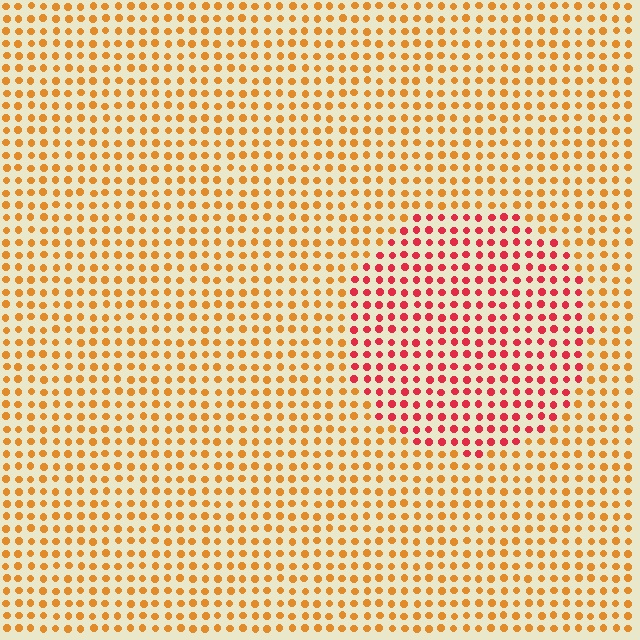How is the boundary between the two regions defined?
The boundary is defined purely by a slight shift in hue (about 40 degrees). Spacing, size, and orientation are identical on both sides.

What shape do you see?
I see a circle.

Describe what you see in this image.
The image is filled with small orange elements in a uniform arrangement. A circle-shaped region is visible where the elements are tinted to a slightly different hue, forming a subtle color boundary.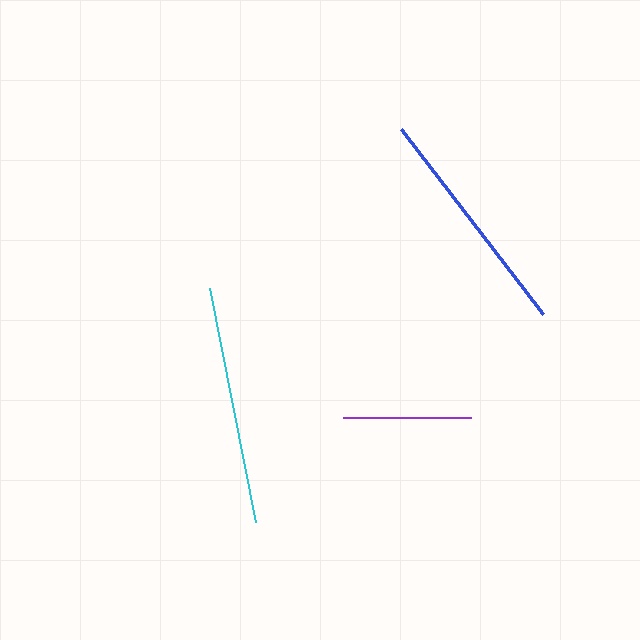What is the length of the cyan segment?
The cyan segment is approximately 238 pixels long.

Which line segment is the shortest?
The purple line is the shortest at approximately 129 pixels.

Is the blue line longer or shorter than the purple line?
The blue line is longer than the purple line.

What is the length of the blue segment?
The blue segment is approximately 233 pixels long.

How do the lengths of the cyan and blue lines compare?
The cyan and blue lines are approximately the same length.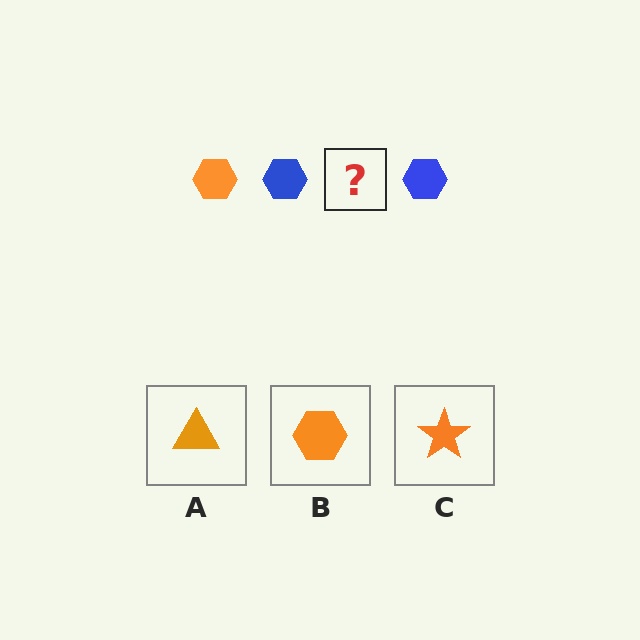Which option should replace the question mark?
Option B.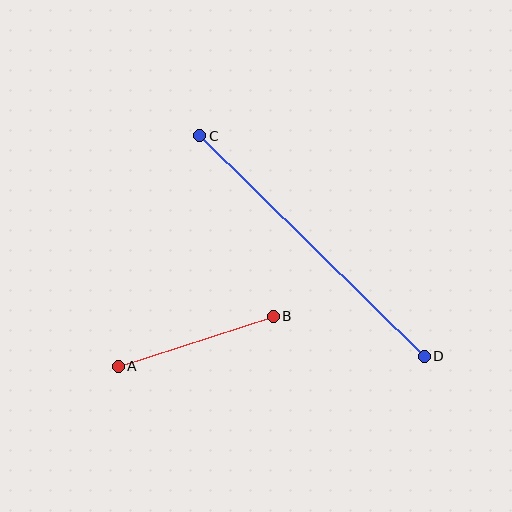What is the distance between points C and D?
The distance is approximately 315 pixels.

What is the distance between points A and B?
The distance is approximately 163 pixels.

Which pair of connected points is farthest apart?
Points C and D are farthest apart.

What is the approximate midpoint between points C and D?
The midpoint is at approximately (312, 246) pixels.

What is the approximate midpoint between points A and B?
The midpoint is at approximately (196, 341) pixels.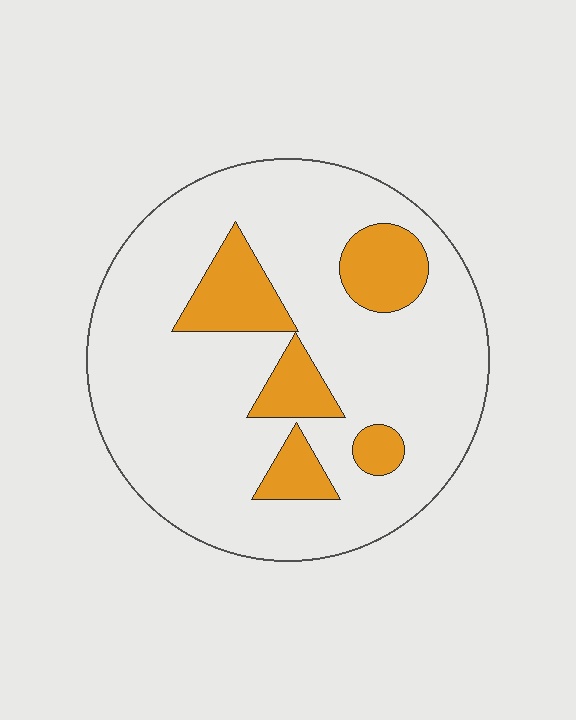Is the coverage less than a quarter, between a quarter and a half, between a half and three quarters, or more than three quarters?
Less than a quarter.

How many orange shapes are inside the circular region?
5.